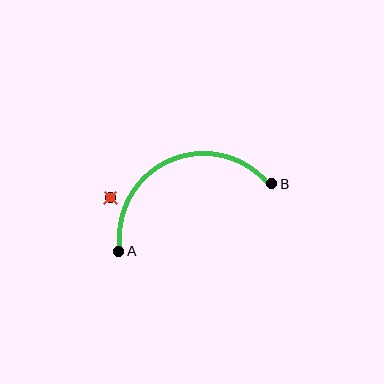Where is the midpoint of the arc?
The arc midpoint is the point on the curve farthest from the straight line joining A and B. It sits above that line.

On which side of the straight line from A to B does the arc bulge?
The arc bulges above the straight line connecting A and B.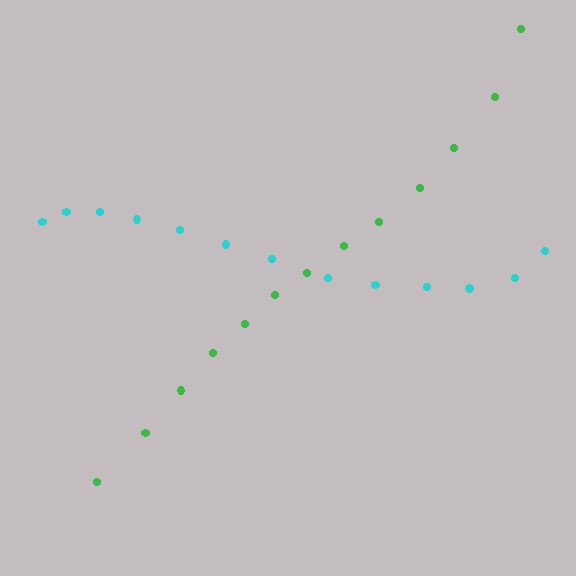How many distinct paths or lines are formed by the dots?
There are 2 distinct paths.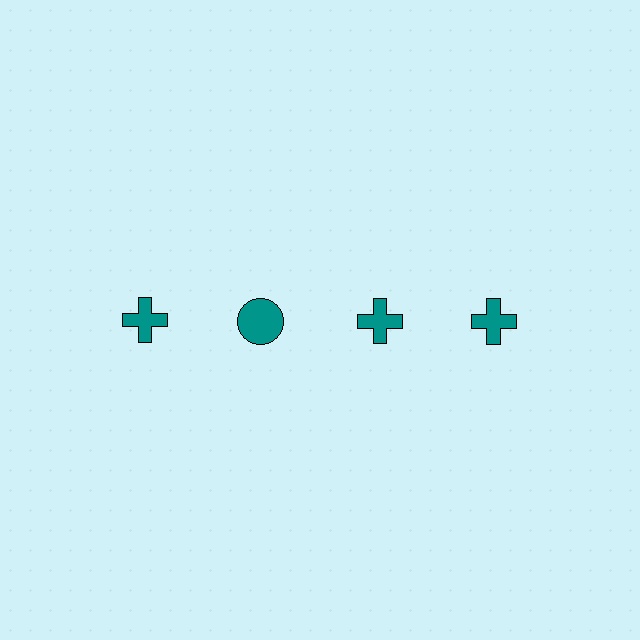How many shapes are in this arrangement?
There are 4 shapes arranged in a grid pattern.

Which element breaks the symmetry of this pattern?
The teal circle in the top row, second from left column breaks the symmetry. All other shapes are teal crosses.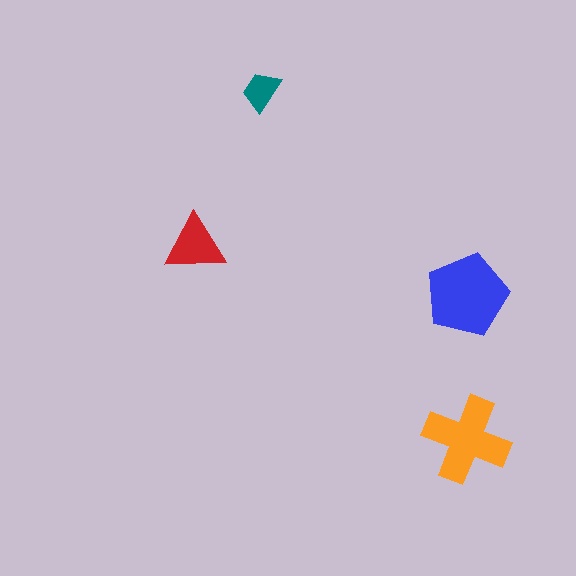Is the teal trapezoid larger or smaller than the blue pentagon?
Smaller.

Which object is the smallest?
The teal trapezoid.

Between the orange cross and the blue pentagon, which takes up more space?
The blue pentagon.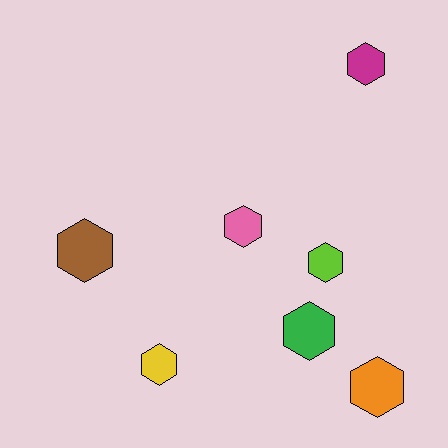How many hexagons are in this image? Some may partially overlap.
There are 7 hexagons.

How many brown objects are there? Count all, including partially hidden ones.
There is 1 brown object.